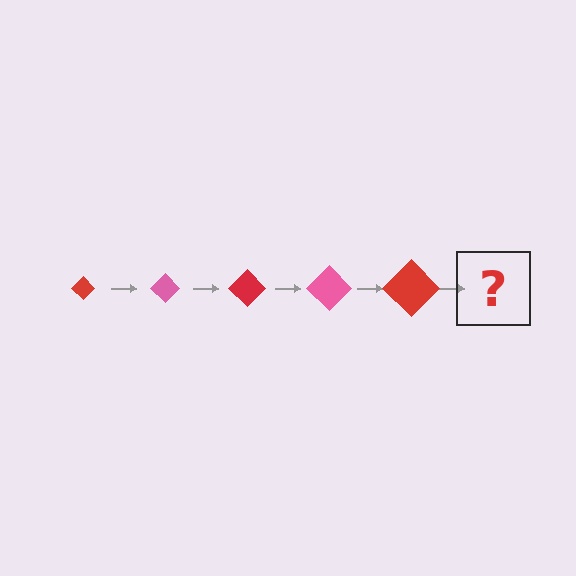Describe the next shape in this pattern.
It should be a pink diamond, larger than the previous one.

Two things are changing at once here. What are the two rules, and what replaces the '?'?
The two rules are that the diamond grows larger each step and the color cycles through red and pink. The '?' should be a pink diamond, larger than the previous one.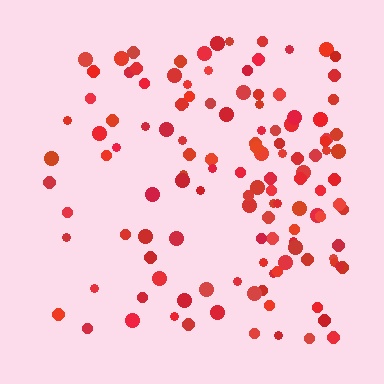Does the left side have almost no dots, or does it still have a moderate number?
Still a moderate number, just noticeably fewer than the right.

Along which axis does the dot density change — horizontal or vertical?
Horizontal.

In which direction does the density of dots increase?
From left to right, with the right side densest.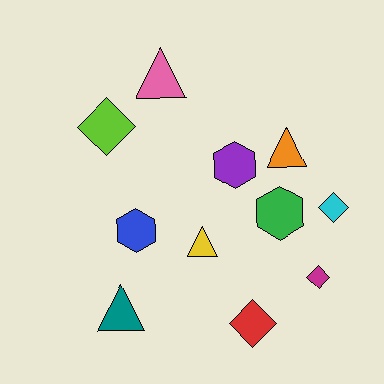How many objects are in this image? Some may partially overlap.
There are 11 objects.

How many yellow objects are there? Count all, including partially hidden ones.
There is 1 yellow object.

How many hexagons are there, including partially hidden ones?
There are 3 hexagons.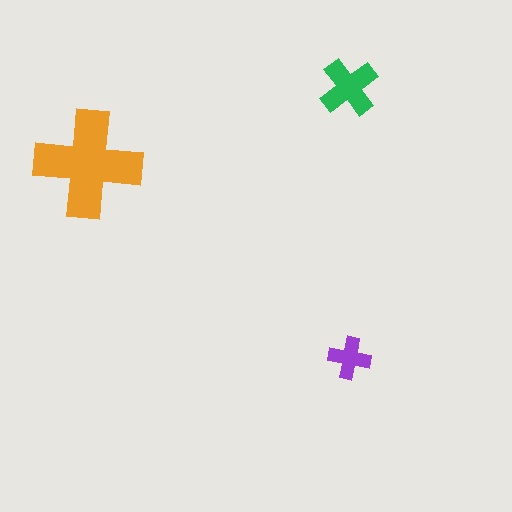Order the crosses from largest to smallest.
the orange one, the green one, the purple one.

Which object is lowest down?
The purple cross is bottommost.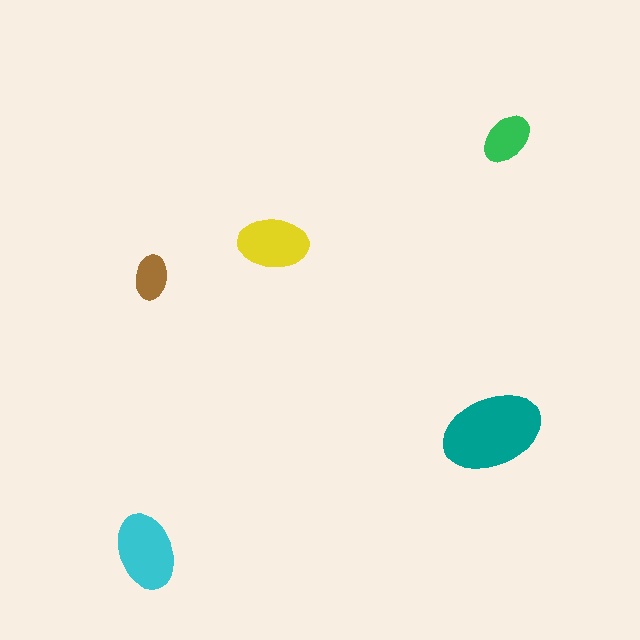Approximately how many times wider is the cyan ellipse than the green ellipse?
About 1.5 times wider.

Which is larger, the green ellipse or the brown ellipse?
The green one.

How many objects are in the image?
There are 5 objects in the image.